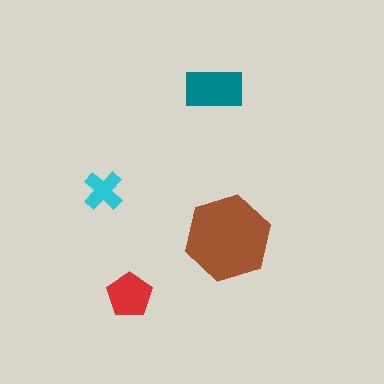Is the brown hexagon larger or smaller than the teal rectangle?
Larger.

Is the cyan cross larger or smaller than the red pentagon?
Smaller.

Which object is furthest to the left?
The cyan cross is leftmost.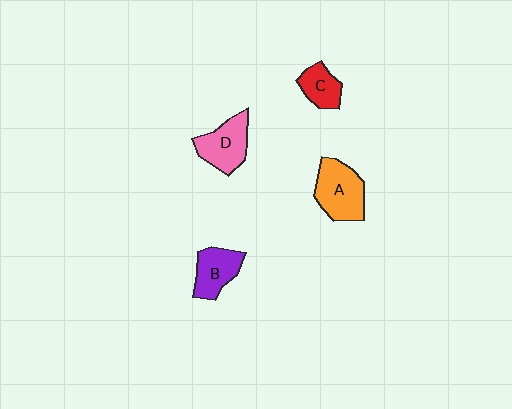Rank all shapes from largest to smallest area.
From largest to smallest: A (orange), D (pink), B (purple), C (red).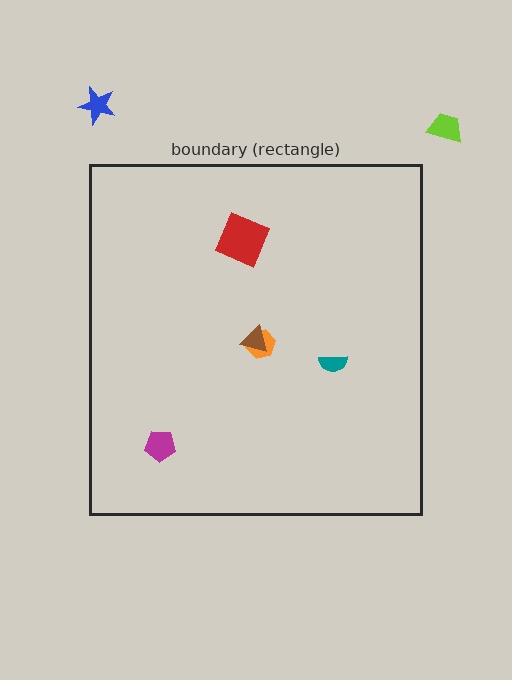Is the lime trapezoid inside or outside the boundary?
Outside.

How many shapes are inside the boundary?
5 inside, 2 outside.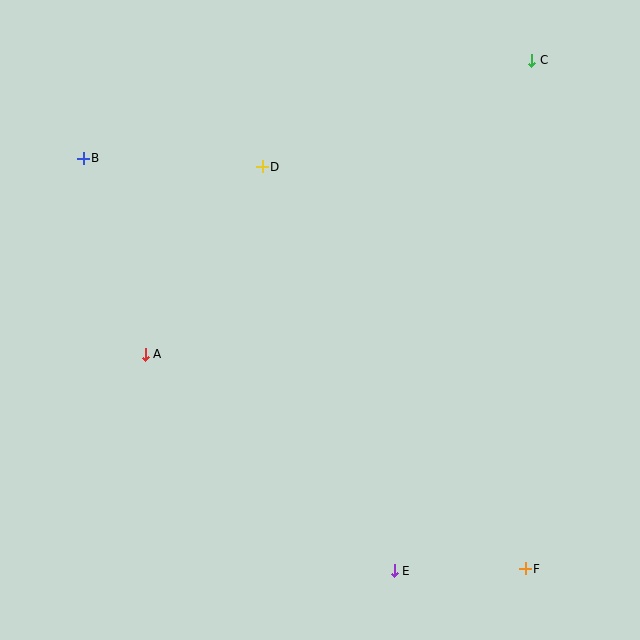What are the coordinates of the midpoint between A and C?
The midpoint between A and C is at (339, 207).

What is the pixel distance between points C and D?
The distance between C and D is 290 pixels.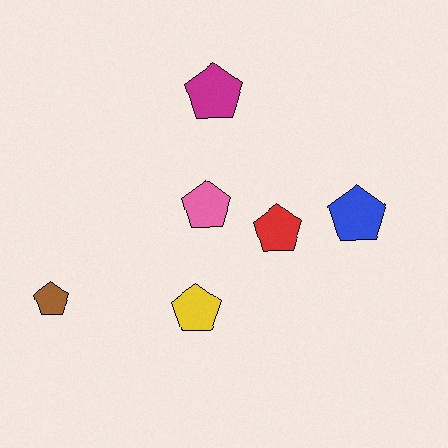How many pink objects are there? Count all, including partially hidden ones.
There is 1 pink object.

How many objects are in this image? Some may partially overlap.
There are 6 objects.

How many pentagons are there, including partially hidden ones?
There are 6 pentagons.